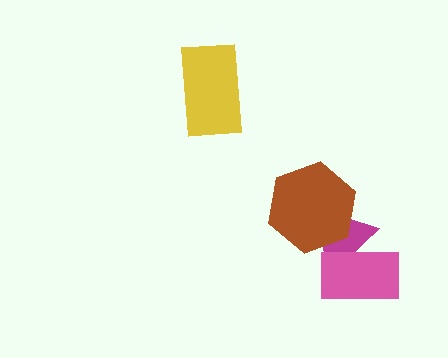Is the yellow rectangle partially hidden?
No, no other shape covers it.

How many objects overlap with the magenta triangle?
2 objects overlap with the magenta triangle.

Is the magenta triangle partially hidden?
Yes, it is partially covered by another shape.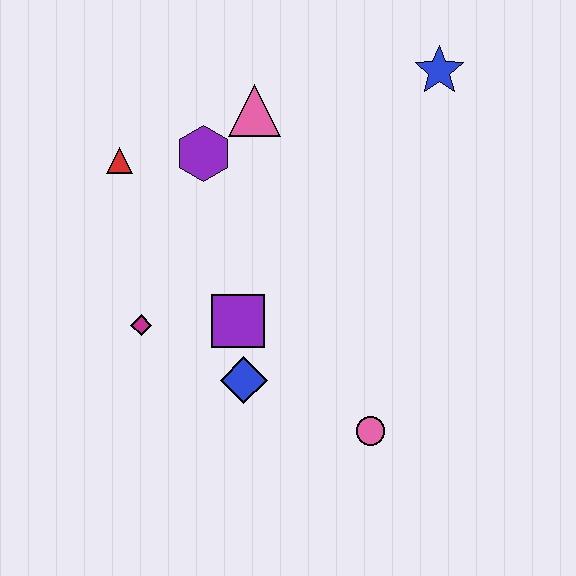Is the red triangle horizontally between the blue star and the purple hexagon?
No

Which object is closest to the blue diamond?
The purple square is closest to the blue diamond.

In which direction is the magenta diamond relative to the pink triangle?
The magenta diamond is below the pink triangle.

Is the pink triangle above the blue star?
No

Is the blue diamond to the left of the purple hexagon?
No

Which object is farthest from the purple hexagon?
The pink circle is farthest from the purple hexagon.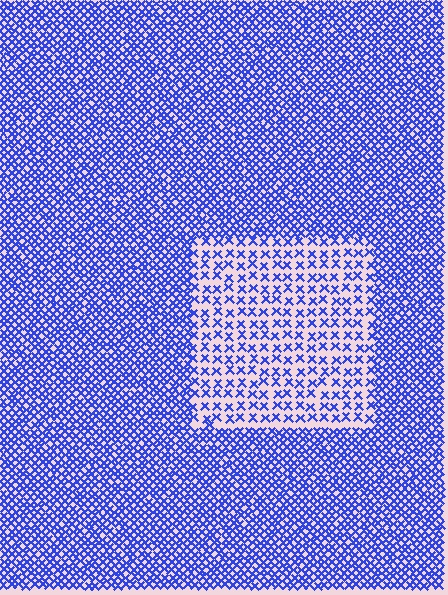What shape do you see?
I see a rectangle.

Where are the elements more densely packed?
The elements are more densely packed outside the rectangle boundary.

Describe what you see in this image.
The image contains small blue elements arranged at two different densities. A rectangle-shaped region is visible where the elements are less densely packed than the surrounding area.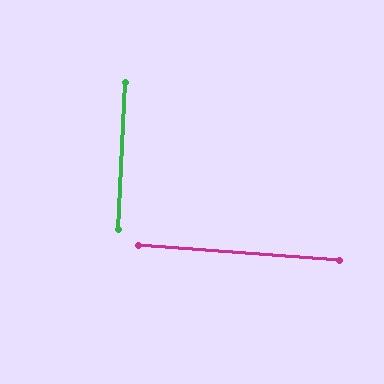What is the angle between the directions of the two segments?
Approximately 89 degrees.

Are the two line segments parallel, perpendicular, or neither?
Perpendicular — they meet at approximately 89°.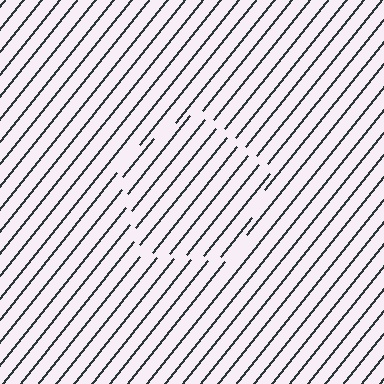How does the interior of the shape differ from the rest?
The interior of the shape contains the same grating, shifted by half a period — the contour is defined by the phase discontinuity where line-ends from the inner and outer gratings abut.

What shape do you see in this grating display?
An illusory pentagon. The interior of the shape contains the same grating, shifted by half a period — the contour is defined by the phase discontinuity where line-ends from the inner and outer gratings abut.